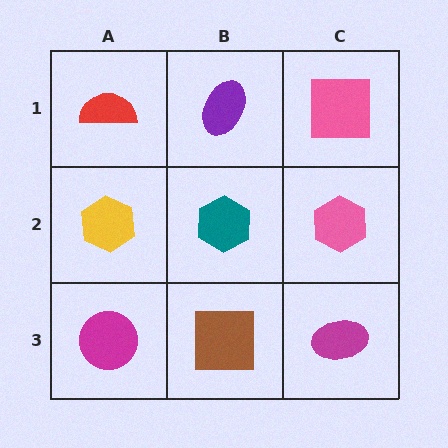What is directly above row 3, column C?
A pink hexagon.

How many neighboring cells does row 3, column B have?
3.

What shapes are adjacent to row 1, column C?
A pink hexagon (row 2, column C), a purple ellipse (row 1, column B).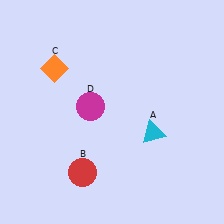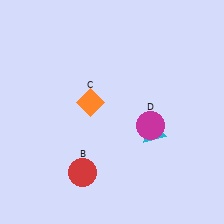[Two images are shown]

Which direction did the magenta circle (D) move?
The magenta circle (D) moved right.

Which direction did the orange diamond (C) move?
The orange diamond (C) moved right.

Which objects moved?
The objects that moved are: the orange diamond (C), the magenta circle (D).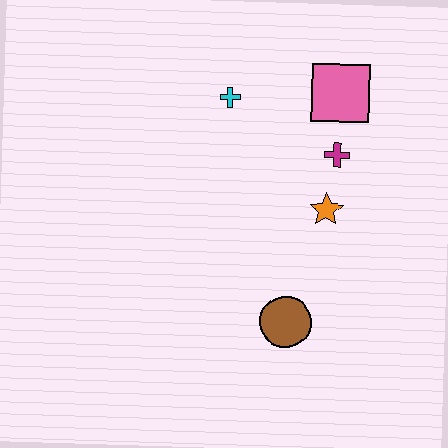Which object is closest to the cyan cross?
The pink square is closest to the cyan cross.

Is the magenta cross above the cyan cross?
No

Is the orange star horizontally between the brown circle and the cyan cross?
No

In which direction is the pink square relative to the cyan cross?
The pink square is to the right of the cyan cross.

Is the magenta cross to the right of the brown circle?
Yes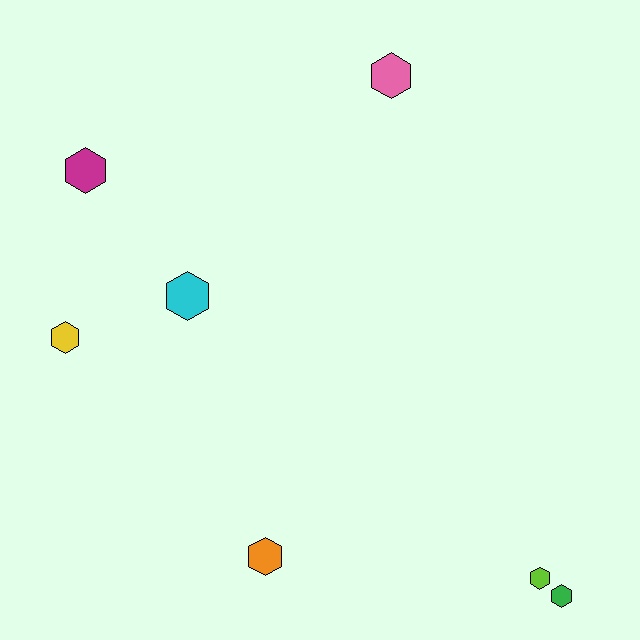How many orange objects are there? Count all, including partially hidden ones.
There is 1 orange object.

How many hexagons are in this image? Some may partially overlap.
There are 7 hexagons.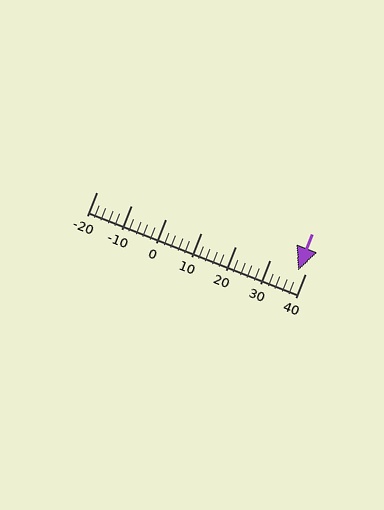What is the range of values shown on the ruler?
The ruler shows values from -20 to 40.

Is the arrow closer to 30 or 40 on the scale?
The arrow is closer to 40.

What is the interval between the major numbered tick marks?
The major tick marks are spaced 10 units apart.